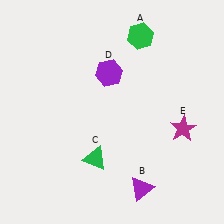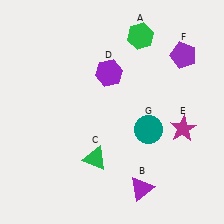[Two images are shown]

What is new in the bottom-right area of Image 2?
A teal circle (G) was added in the bottom-right area of Image 2.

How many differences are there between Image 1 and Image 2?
There are 2 differences between the two images.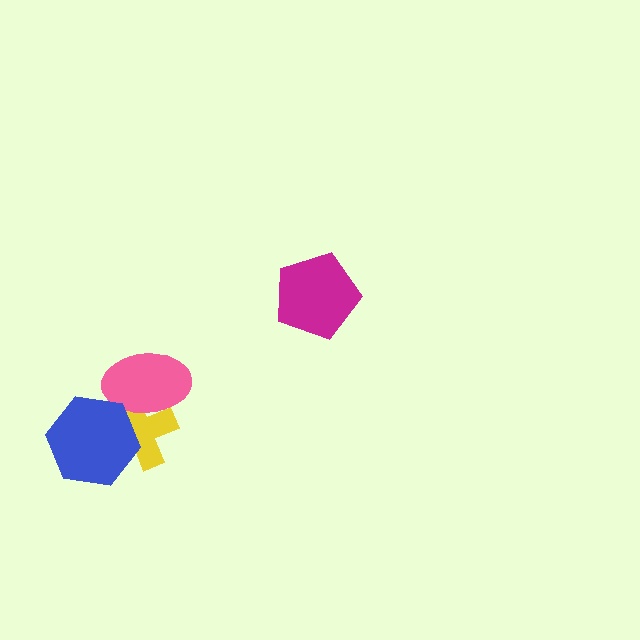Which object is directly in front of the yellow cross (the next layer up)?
The pink ellipse is directly in front of the yellow cross.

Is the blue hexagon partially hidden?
No, no other shape covers it.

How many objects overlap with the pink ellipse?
2 objects overlap with the pink ellipse.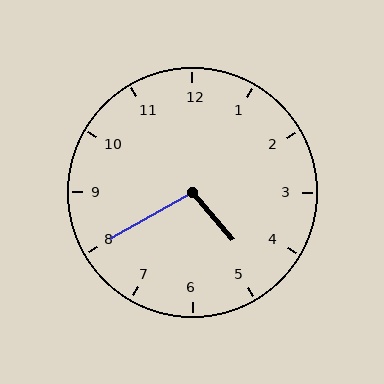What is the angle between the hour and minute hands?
Approximately 100 degrees.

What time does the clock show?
4:40.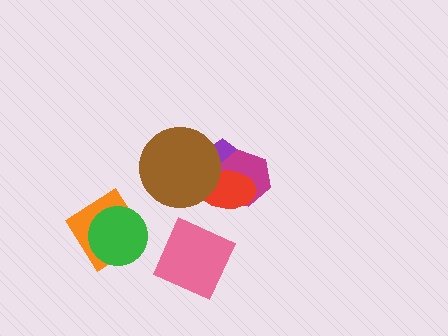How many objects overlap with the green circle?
1 object overlaps with the green circle.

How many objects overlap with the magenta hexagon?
2 objects overlap with the magenta hexagon.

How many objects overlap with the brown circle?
2 objects overlap with the brown circle.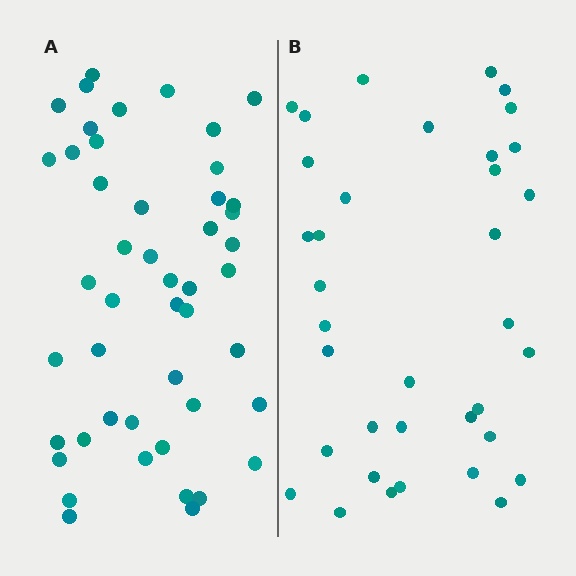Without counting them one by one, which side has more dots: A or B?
Region A (the left region) has more dots.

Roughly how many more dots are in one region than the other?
Region A has roughly 12 or so more dots than region B.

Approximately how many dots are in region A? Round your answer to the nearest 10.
About 50 dots. (The exact count is 47, which rounds to 50.)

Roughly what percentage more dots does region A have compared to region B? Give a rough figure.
About 30% more.